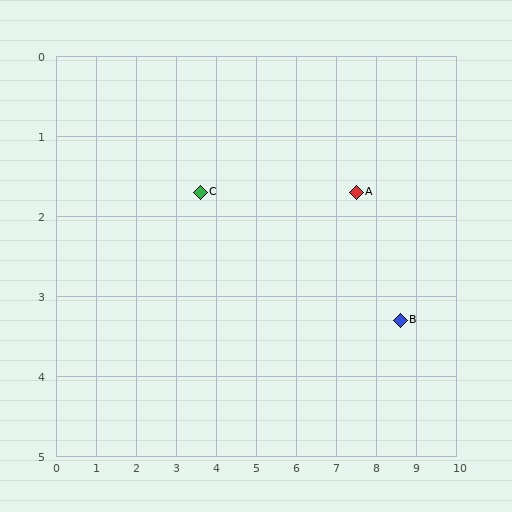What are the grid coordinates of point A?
Point A is at approximately (7.5, 1.7).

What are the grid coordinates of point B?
Point B is at approximately (8.6, 3.3).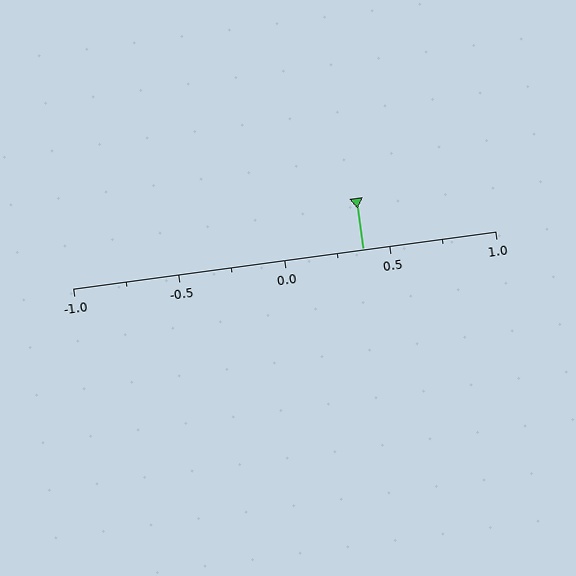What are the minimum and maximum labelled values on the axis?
The axis runs from -1.0 to 1.0.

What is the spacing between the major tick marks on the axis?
The major ticks are spaced 0.5 apart.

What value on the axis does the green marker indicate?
The marker indicates approximately 0.38.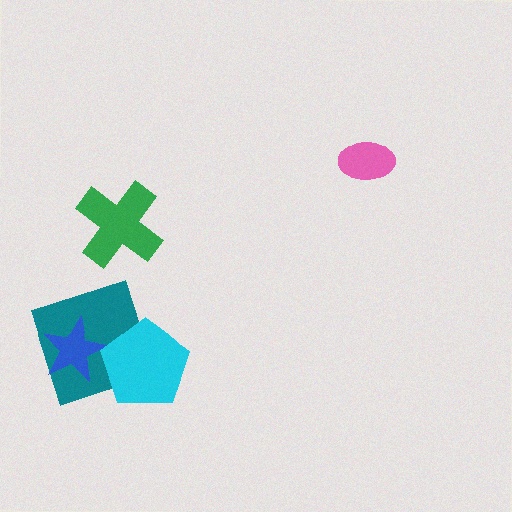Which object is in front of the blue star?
The cyan pentagon is in front of the blue star.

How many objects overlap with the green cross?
0 objects overlap with the green cross.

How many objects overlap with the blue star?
2 objects overlap with the blue star.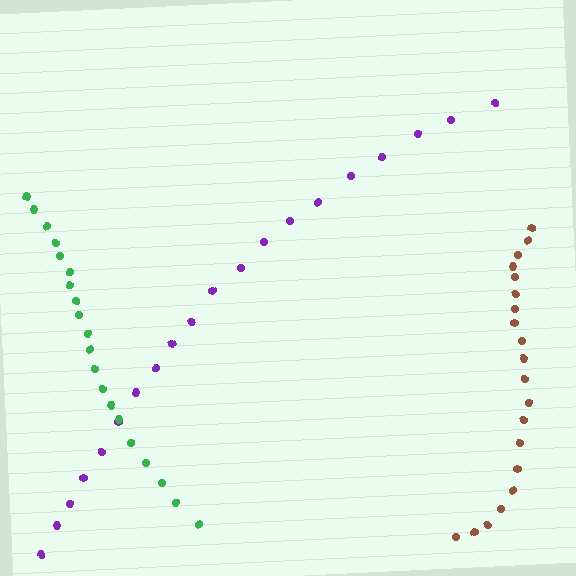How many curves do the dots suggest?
There are 3 distinct paths.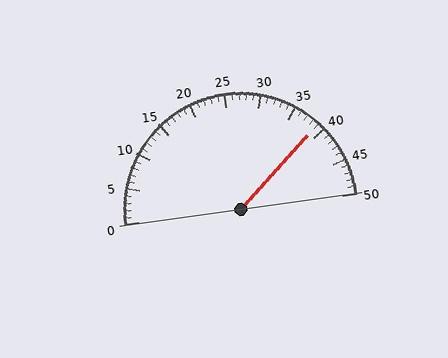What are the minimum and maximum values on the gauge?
The gauge ranges from 0 to 50.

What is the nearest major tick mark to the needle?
The nearest major tick mark is 40.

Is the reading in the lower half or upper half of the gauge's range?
The reading is in the upper half of the range (0 to 50).